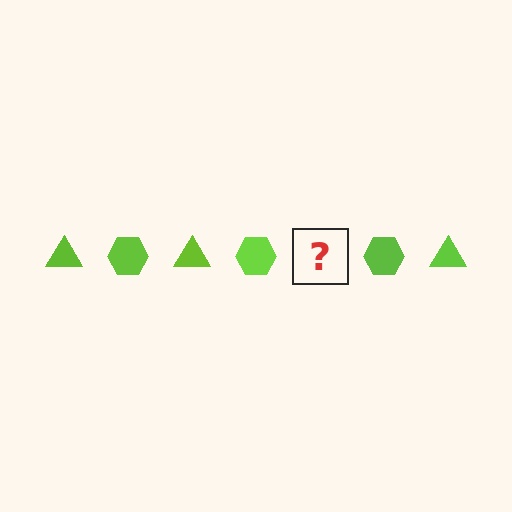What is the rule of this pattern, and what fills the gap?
The rule is that the pattern cycles through triangle, hexagon shapes in lime. The gap should be filled with a lime triangle.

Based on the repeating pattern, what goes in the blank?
The blank should be a lime triangle.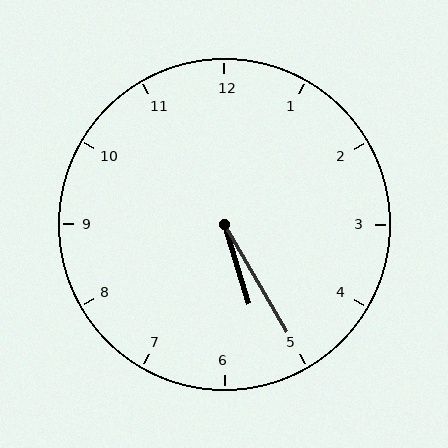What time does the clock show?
5:25.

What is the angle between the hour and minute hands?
Approximately 12 degrees.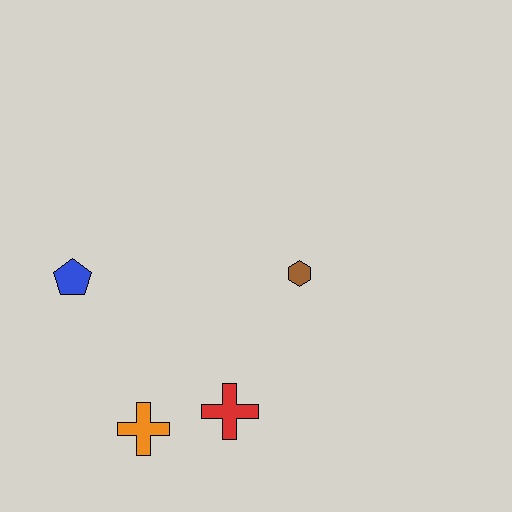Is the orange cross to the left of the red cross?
Yes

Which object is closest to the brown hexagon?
The red cross is closest to the brown hexagon.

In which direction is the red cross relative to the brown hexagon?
The red cross is below the brown hexagon.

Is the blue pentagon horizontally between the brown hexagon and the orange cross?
No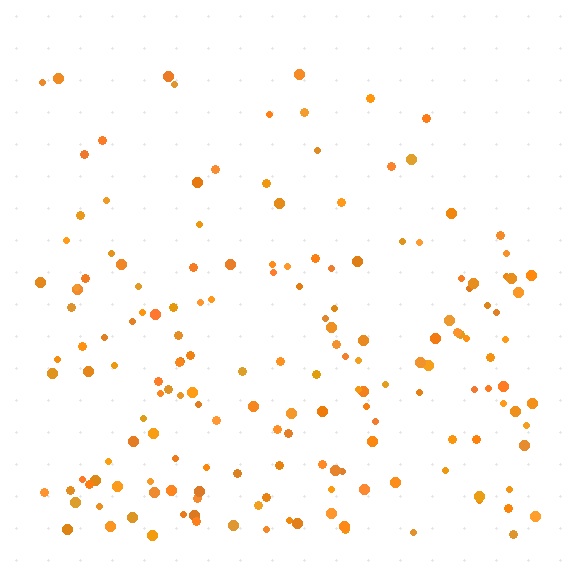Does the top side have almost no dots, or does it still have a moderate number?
Still a moderate number, just noticeably fewer than the bottom.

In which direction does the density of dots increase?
From top to bottom, with the bottom side densest.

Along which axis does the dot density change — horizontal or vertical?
Vertical.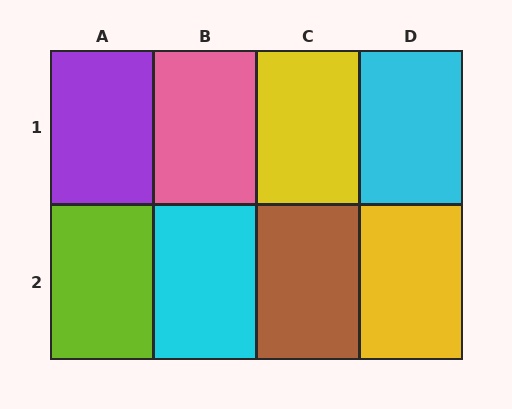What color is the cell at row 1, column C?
Yellow.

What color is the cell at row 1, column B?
Pink.